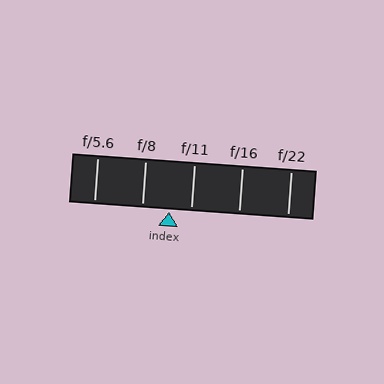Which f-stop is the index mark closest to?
The index mark is closest to f/11.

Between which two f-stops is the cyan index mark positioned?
The index mark is between f/8 and f/11.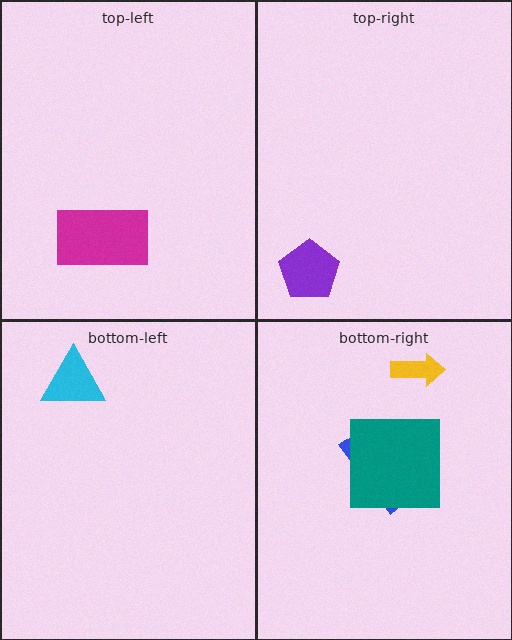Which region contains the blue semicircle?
The bottom-right region.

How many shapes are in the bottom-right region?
3.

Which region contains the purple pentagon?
The top-right region.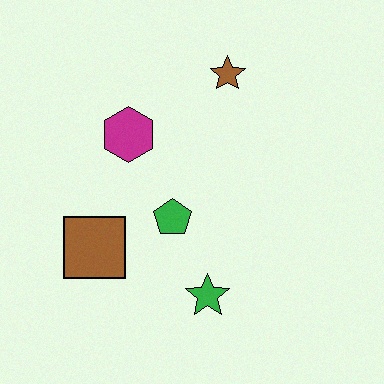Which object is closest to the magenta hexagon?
The green pentagon is closest to the magenta hexagon.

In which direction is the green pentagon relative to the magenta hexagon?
The green pentagon is below the magenta hexagon.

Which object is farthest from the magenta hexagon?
The green star is farthest from the magenta hexagon.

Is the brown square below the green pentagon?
Yes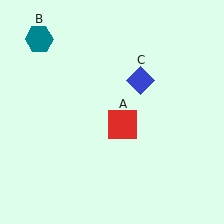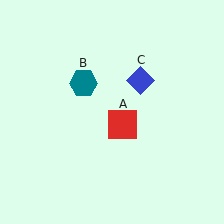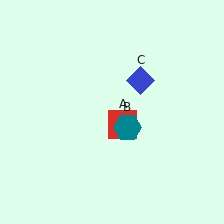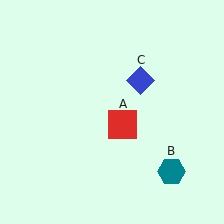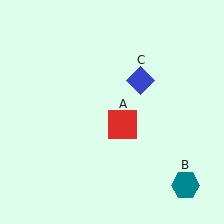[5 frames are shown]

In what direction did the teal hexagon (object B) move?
The teal hexagon (object B) moved down and to the right.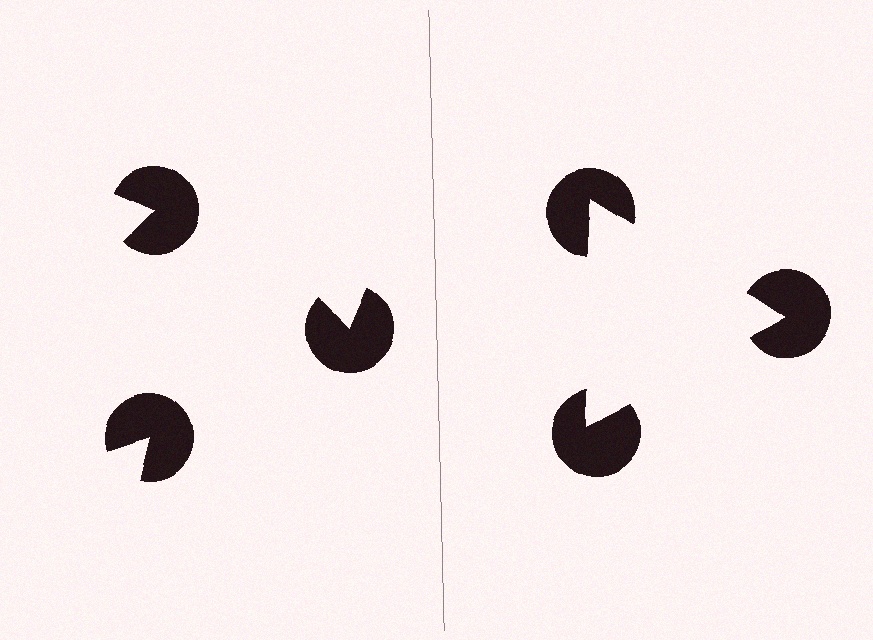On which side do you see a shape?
An illusory triangle appears on the right side. On the left side the wedge cuts are rotated, so no coherent shape forms.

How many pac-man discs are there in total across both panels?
6 — 3 on each side.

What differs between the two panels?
The pac-man discs are positioned identically on both sides; only the wedge orientations differ. On the right they align to a triangle; on the left they are misaligned.